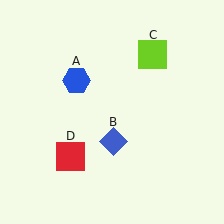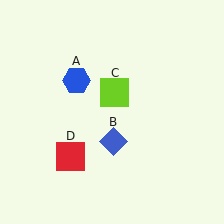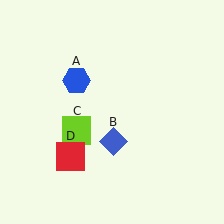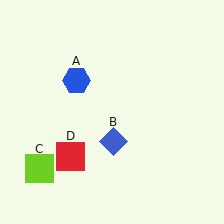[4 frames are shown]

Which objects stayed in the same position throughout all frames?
Blue hexagon (object A) and blue diamond (object B) and red square (object D) remained stationary.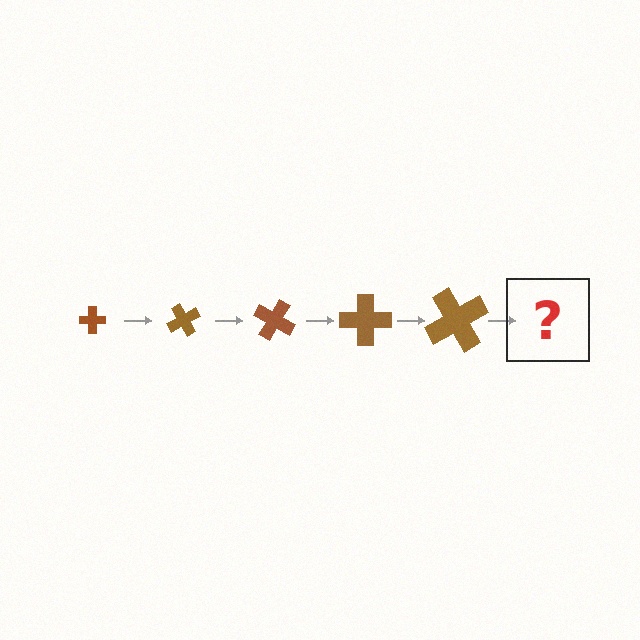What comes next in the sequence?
The next element should be a cross, larger than the previous one and rotated 300 degrees from the start.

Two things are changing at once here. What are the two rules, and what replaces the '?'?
The two rules are that the cross grows larger each step and it rotates 60 degrees each step. The '?' should be a cross, larger than the previous one and rotated 300 degrees from the start.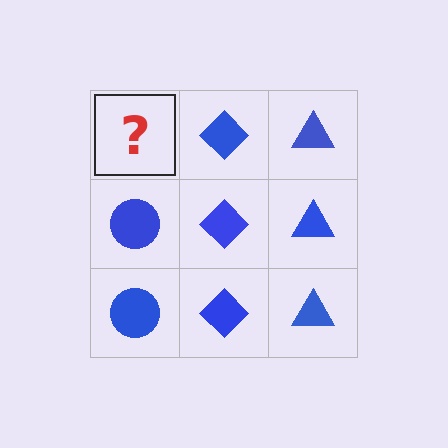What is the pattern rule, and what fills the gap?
The rule is that each column has a consistent shape. The gap should be filled with a blue circle.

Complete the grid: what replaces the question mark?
The question mark should be replaced with a blue circle.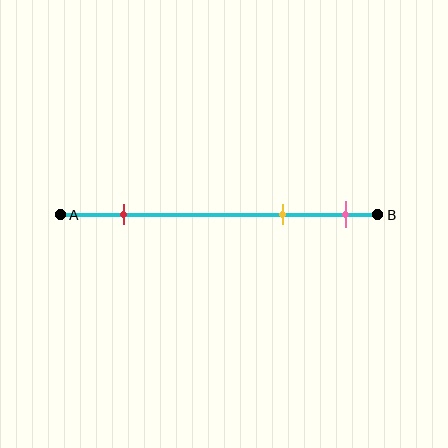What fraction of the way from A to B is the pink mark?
The pink mark is approximately 90% (0.9) of the way from A to B.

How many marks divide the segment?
There are 3 marks dividing the segment.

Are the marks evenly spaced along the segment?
No, the marks are not evenly spaced.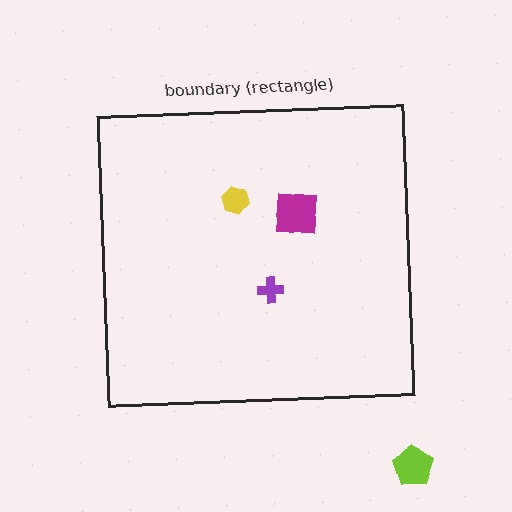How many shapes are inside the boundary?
3 inside, 1 outside.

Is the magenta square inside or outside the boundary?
Inside.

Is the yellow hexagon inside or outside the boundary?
Inside.